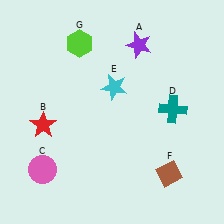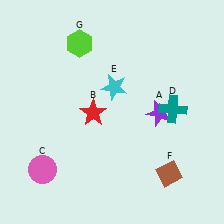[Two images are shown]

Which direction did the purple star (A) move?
The purple star (A) moved down.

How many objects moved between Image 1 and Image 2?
2 objects moved between the two images.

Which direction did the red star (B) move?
The red star (B) moved right.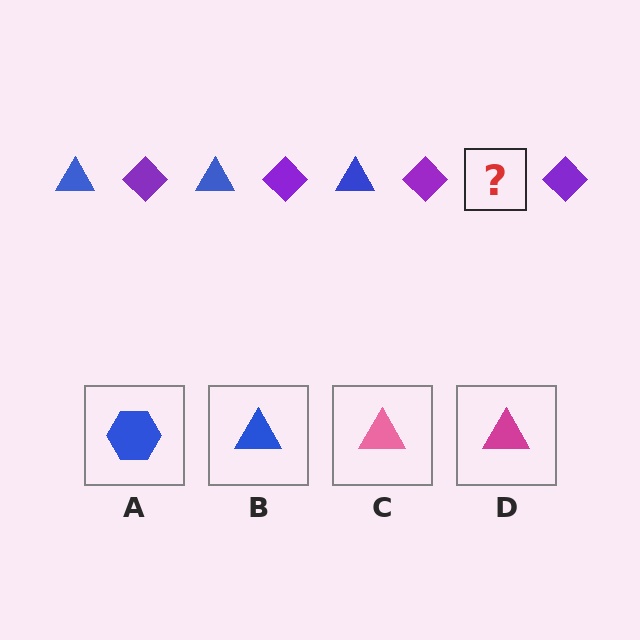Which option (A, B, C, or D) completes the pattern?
B.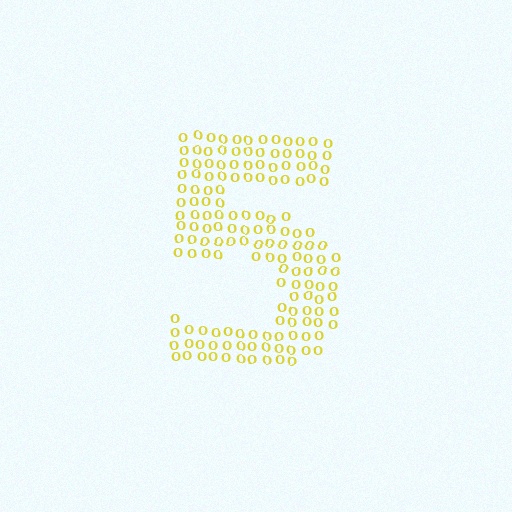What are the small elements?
The small elements are letter O's.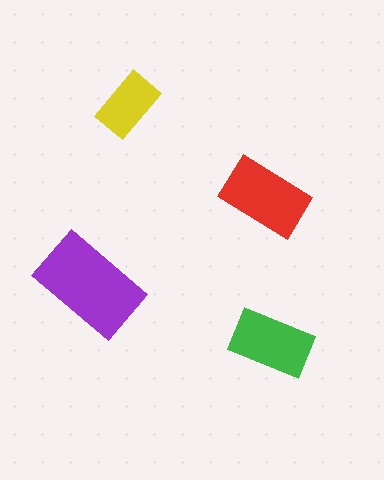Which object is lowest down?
The green rectangle is bottommost.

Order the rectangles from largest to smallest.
the purple one, the red one, the green one, the yellow one.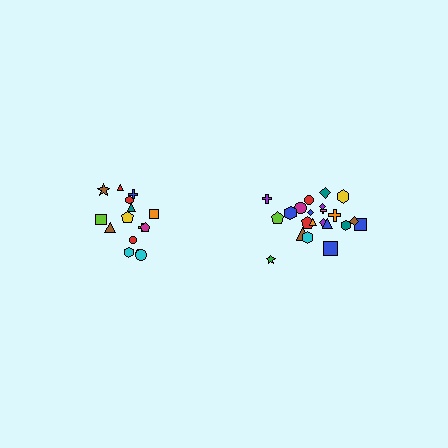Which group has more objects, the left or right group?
The right group.